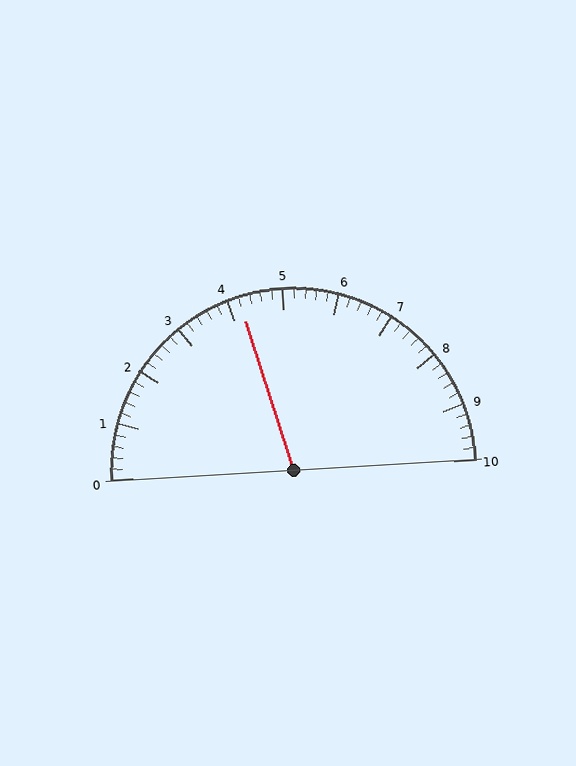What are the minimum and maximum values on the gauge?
The gauge ranges from 0 to 10.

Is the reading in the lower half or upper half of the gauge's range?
The reading is in the lower half of the range (0 to 10).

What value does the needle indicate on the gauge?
The needle indicates approximately 4.2.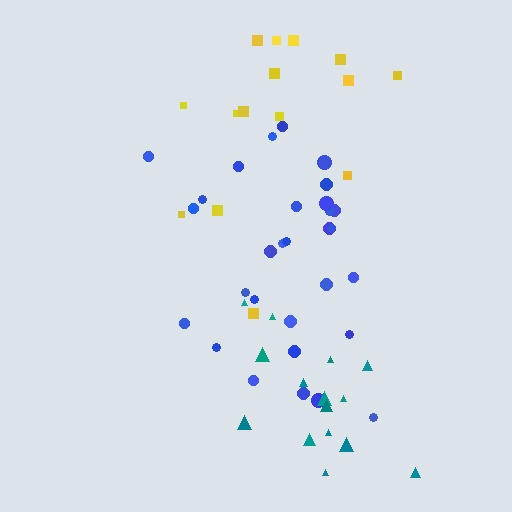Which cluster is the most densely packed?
Blue.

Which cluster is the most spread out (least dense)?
Yellow.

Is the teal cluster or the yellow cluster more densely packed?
Teal.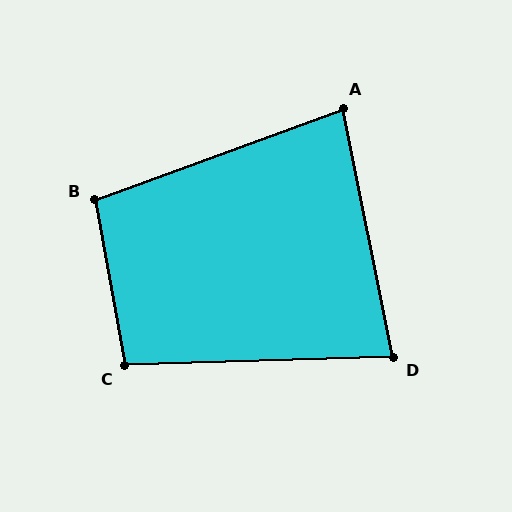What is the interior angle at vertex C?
Approximately 99 degrees (obtuse).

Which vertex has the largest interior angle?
B, at approximately 100 degrees.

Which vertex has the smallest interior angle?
D, at approximately 80 degrees.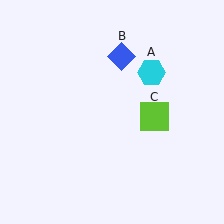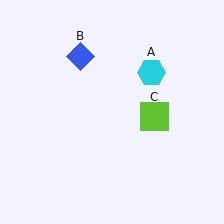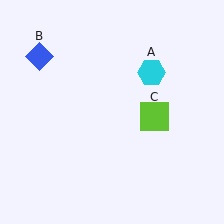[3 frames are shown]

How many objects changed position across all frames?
1 object changed position: blue diamond (object B).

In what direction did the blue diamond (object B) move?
The blue diamond (object B) moved left.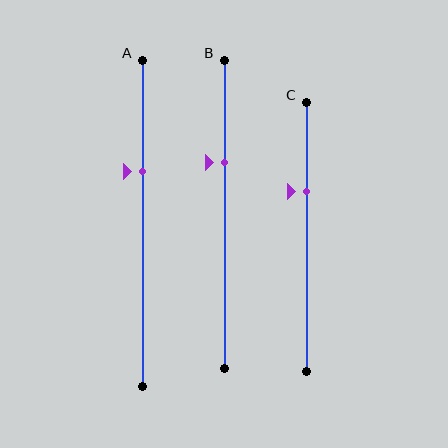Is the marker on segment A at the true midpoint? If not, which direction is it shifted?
No, the marker on segment A is shifted upward by about 16% of the segment length.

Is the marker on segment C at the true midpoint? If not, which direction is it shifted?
No, the marker on segment C is shifted upward by about 17% of the segment length.